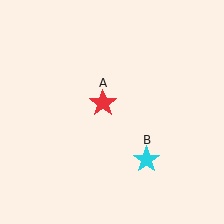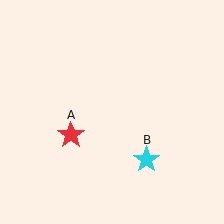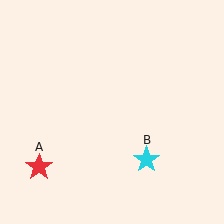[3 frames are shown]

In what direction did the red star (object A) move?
The red star (object A) moved down and to the left.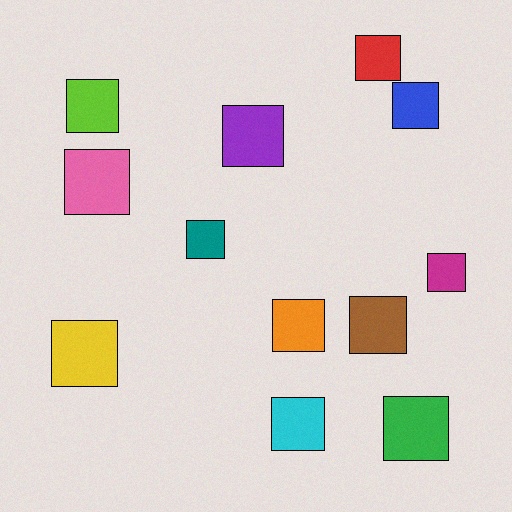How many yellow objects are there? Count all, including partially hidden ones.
There is 1 yellow object.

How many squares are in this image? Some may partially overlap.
There are 12 squares.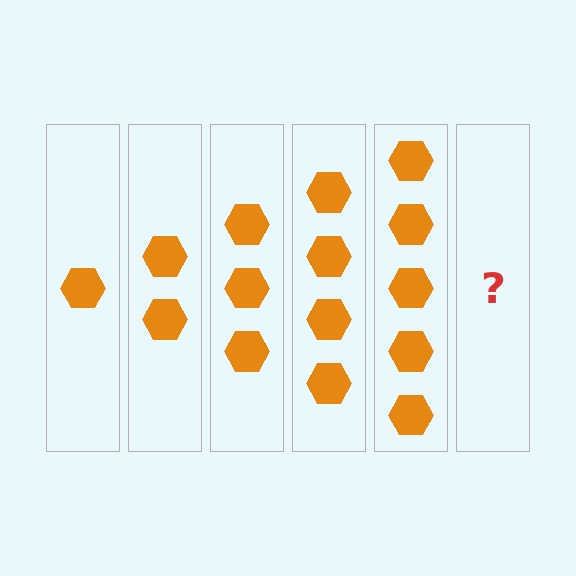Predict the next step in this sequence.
The next step is 6 hexagons.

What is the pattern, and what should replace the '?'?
The pattern is that each step adds one more hexagon. The '?' should be 6 hexagons.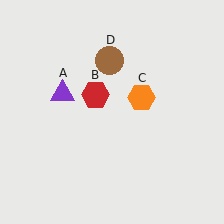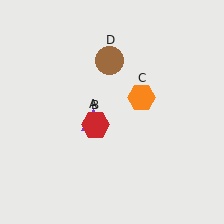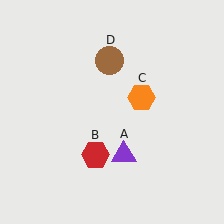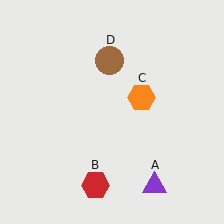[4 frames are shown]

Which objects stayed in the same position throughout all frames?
Orange hexagon (object C) and brown circle (object D) remained stationary.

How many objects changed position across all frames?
2 objects changed position: purple triangle (object A), red hexagon (object B).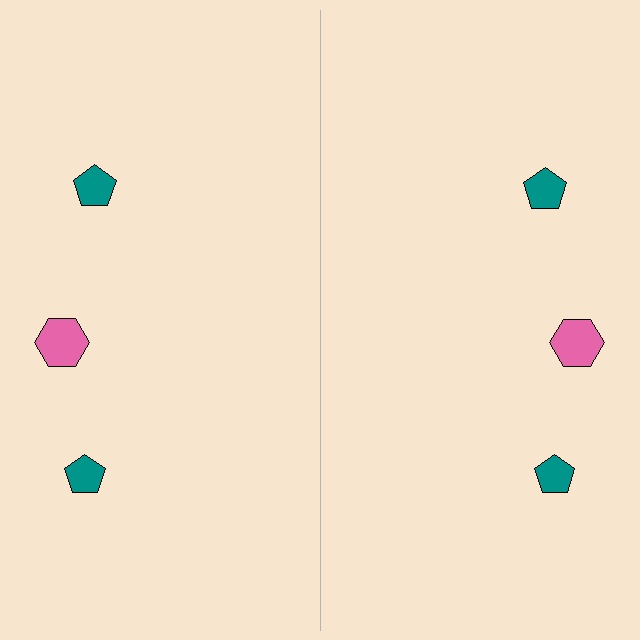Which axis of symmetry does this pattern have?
The pattern has a vertical axis of symmetry running through the center of the image.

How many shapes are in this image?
There are 6 shapes in this image.